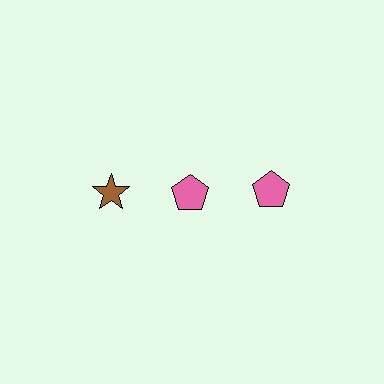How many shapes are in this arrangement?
There are 3 shapes arranged in a grid pattern.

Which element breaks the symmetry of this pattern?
The brown star in the top row, leftmost column breaks the symmetry. All other shapes are pink pentagons.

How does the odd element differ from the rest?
It differs in both color (brown instead of pink) and shape (star instead of pentagon).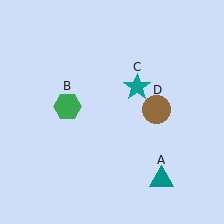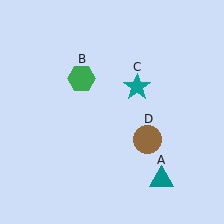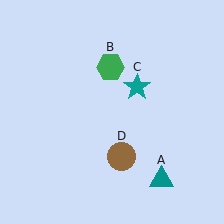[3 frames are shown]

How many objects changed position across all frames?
2 objects changed position: green hexagon (object B), brown circle (object D).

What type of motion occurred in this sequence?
The green hexagon (object B), brown circle (object D) rotated clockwise around the center of the scene.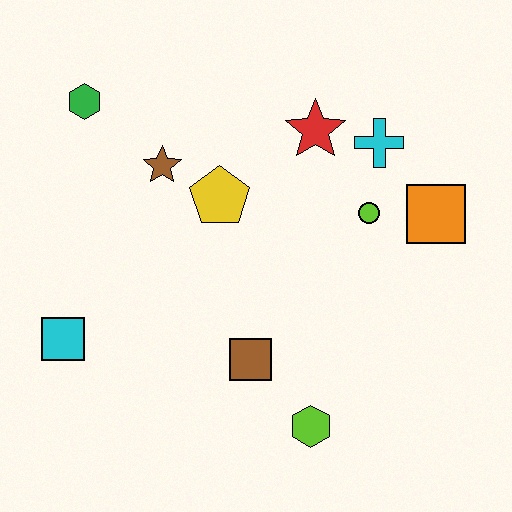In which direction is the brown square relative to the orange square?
The brown square is to the left of the orange square.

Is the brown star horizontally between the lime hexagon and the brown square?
No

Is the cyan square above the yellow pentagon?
No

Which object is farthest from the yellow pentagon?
The lime hexagon is farthest from the yellow pentagon.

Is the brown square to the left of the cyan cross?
Yes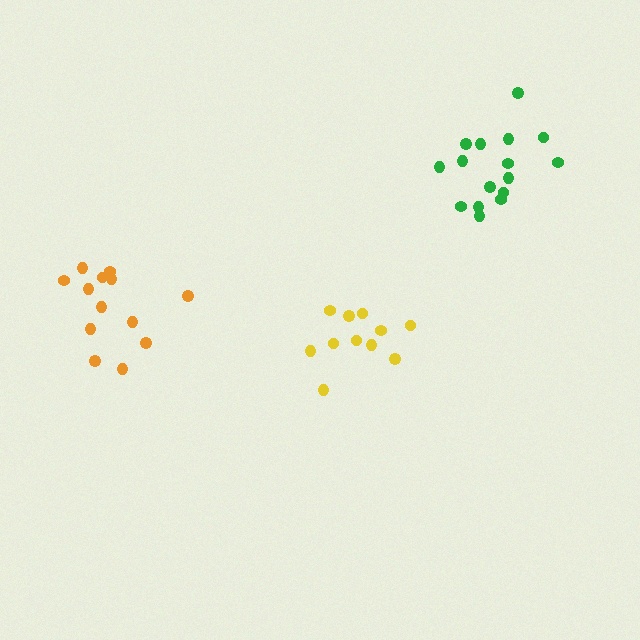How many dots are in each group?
Group 1: 11 dots, Group 2: 13 dots, Group 3: 16 dots (40 total).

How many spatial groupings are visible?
There are 3 spatial groupings.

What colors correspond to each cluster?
The clusters are colored: yellow, orange, green.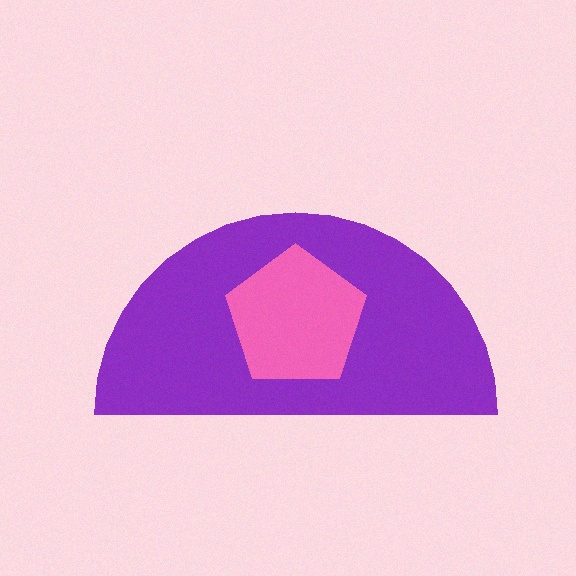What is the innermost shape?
The pink pentagon.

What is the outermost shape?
The purple semicircle.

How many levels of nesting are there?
2.